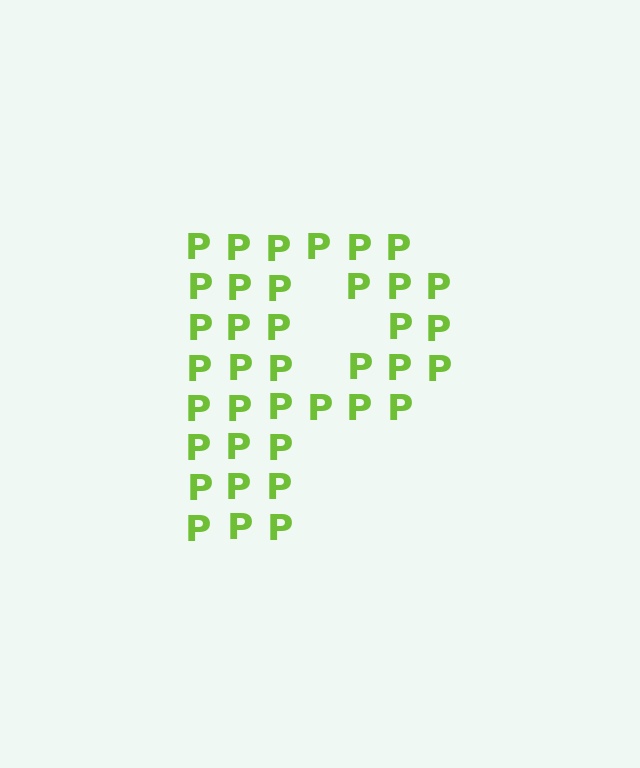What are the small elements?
The small elements are letter P's.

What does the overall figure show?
The overall figure shows the letter P.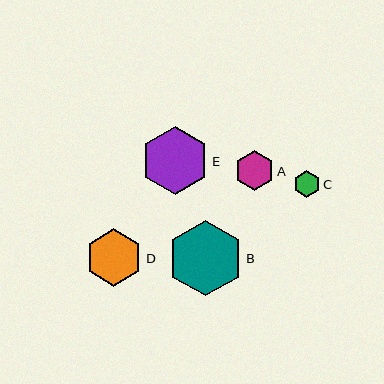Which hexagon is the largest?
Hexagon B is the largest with a size of approximately 75 pixels.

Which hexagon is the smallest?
Hexagon C is the smallest with a size of approximately 27 pixels.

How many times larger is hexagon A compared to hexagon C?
Hexagon A is approximately 1.5 times the size of hexagon C.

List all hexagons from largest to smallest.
From largest to smallest: B, E, D, A, C.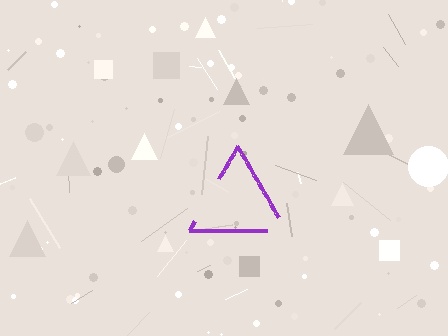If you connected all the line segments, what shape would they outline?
They would outline a triangle.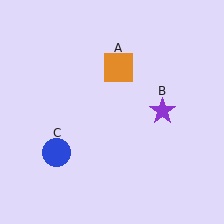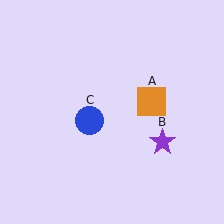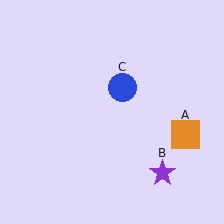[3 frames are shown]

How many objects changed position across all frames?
3 objects changed position: orange square (object A), purple star (object B), blue circle (object C).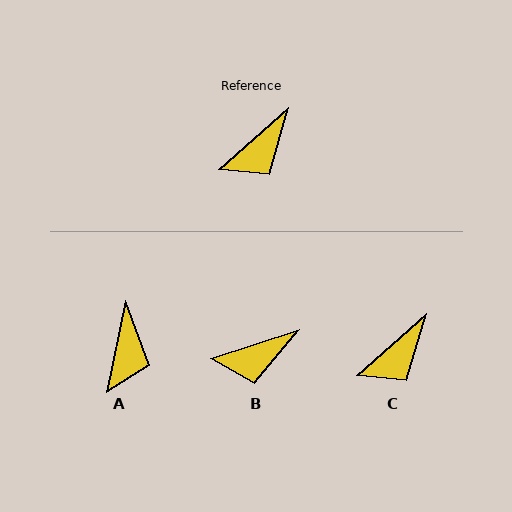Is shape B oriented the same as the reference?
No, it is off by about 23 degrees.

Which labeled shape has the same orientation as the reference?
C.